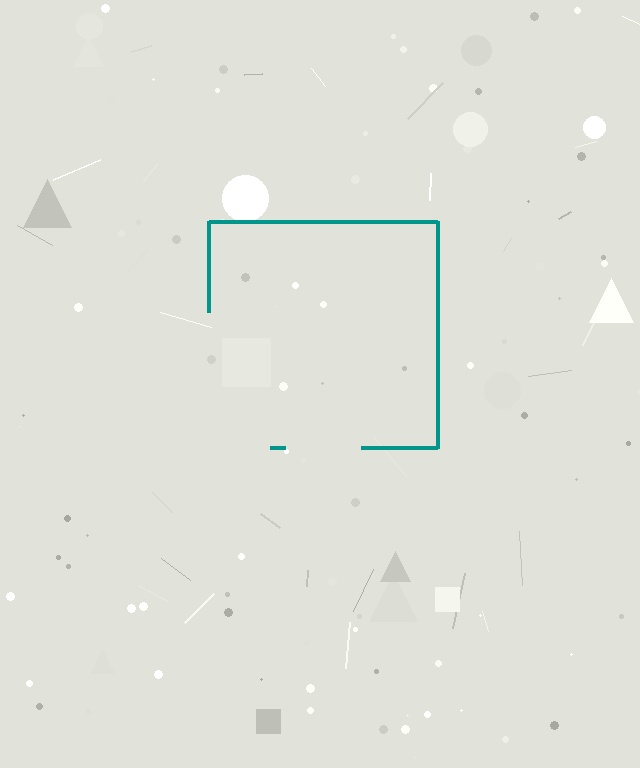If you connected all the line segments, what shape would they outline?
They would outline a square.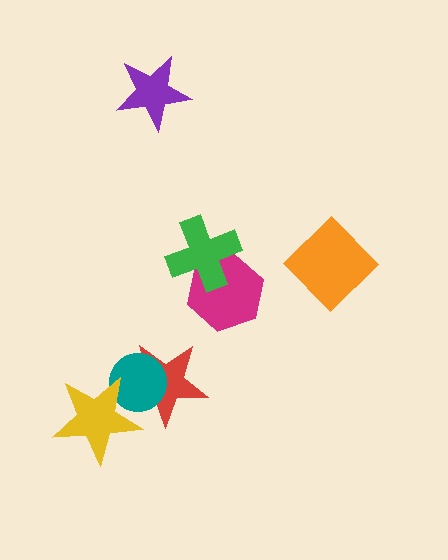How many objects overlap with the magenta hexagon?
1 object overlaps with the magenta hexagon.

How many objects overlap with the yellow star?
2 objects overlap with the yellow star.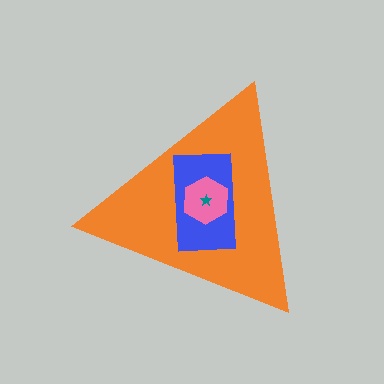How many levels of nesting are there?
4.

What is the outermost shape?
The orange triangle.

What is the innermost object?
The teal star.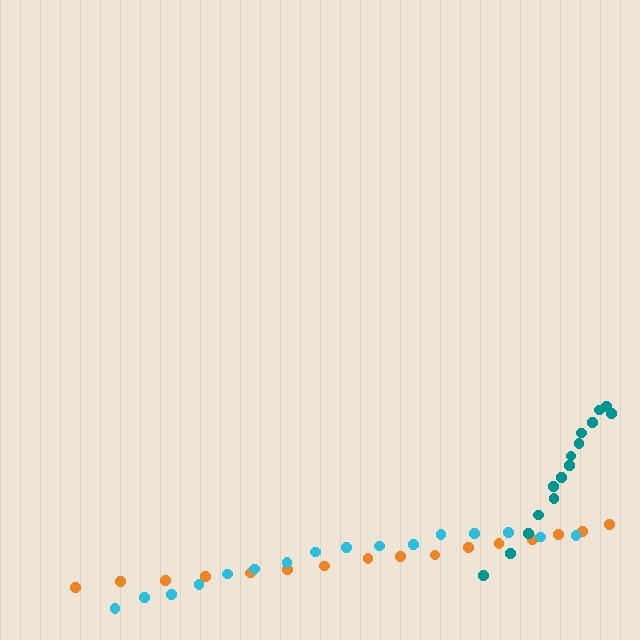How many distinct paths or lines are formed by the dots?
There are 3 distinct paths.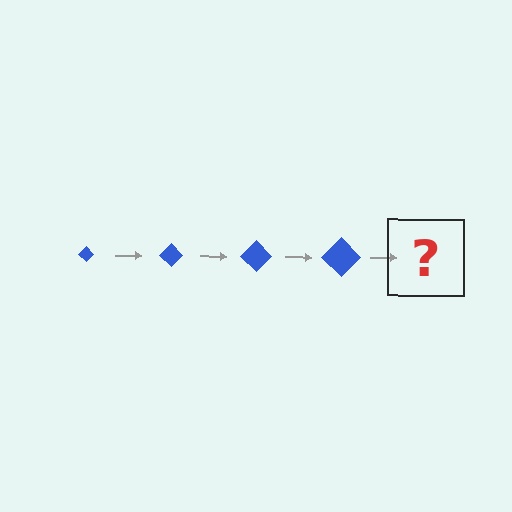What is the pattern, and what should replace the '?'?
The pattern is that the diamond gets progressively larger each step. The '?' should be a blue diamond, larger than the previous one.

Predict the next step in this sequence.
The next step is a blue diamond, larger than the previous one.